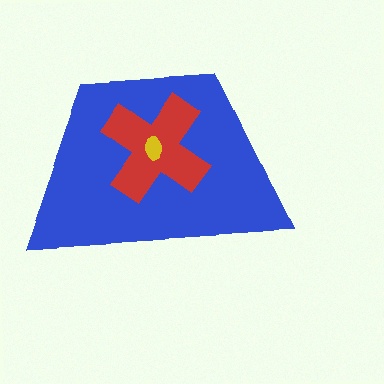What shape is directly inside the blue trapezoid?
The red cross.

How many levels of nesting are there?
3.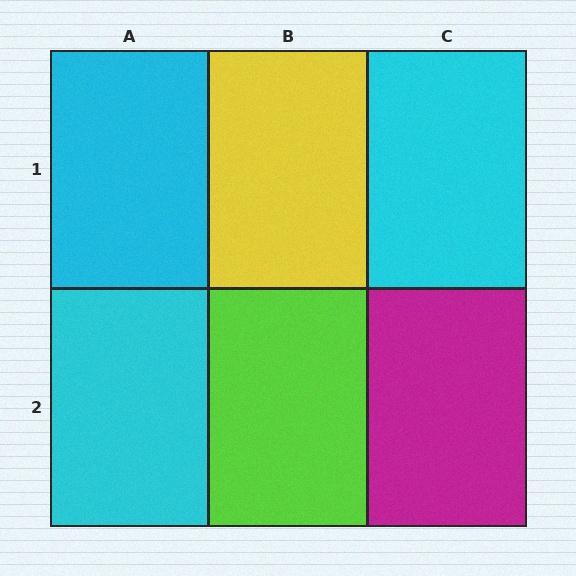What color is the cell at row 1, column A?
Cyan.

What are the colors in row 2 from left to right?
Cyan, lime, magenta.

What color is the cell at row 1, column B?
Yellow.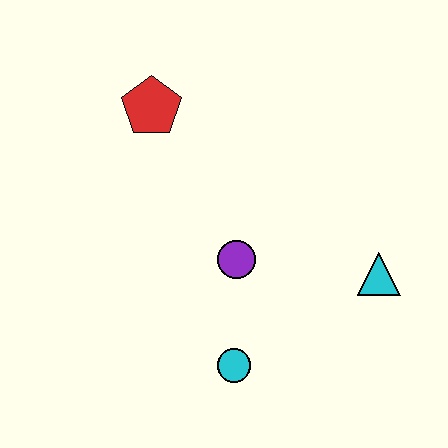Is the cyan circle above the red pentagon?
No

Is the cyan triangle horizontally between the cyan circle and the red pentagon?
No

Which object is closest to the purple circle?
The cyan circle is closest to the purple circle.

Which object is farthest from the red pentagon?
The cyan triangle is farthest from the red pentagon.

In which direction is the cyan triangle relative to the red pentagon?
The cyan triangle is to the right of the red pentagon.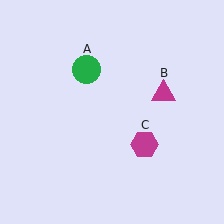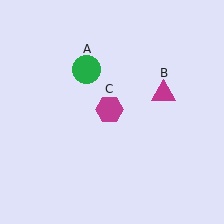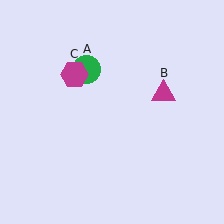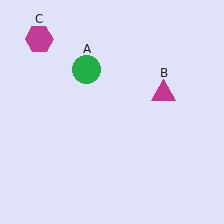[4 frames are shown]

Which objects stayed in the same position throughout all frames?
Green circle (object A) and magenta triangle (object B) remained stationary.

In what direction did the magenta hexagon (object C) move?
The magenta hexagon (object C) moved up and to the left.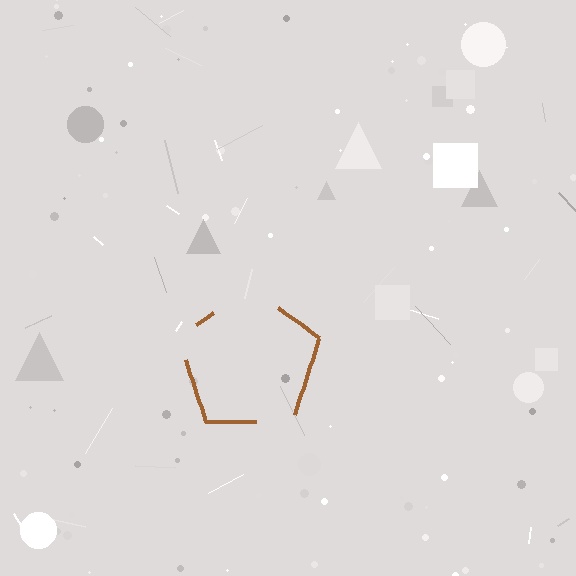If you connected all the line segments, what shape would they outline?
They would outline a pentagon.